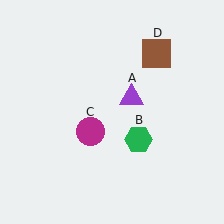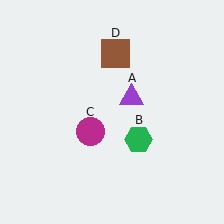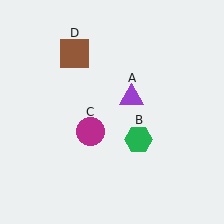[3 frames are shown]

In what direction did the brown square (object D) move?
The brown square (object D) moved left.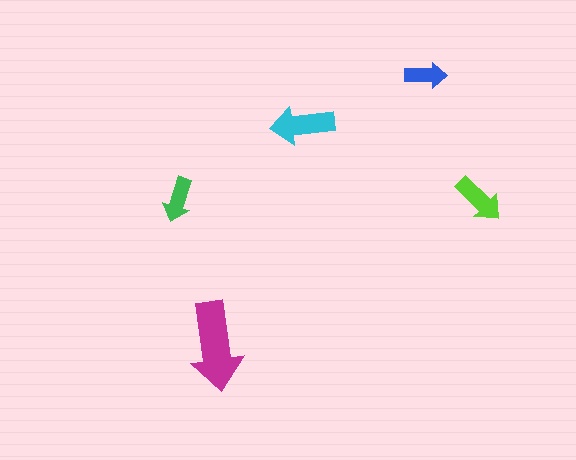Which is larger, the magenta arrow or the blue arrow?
The magenta one.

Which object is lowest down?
The magenta arrow is bottommost.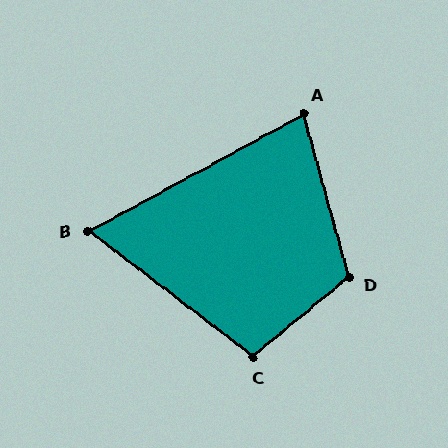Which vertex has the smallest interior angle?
B, at approximately 66 degrees.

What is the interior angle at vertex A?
Approximately 77 degrees (acute).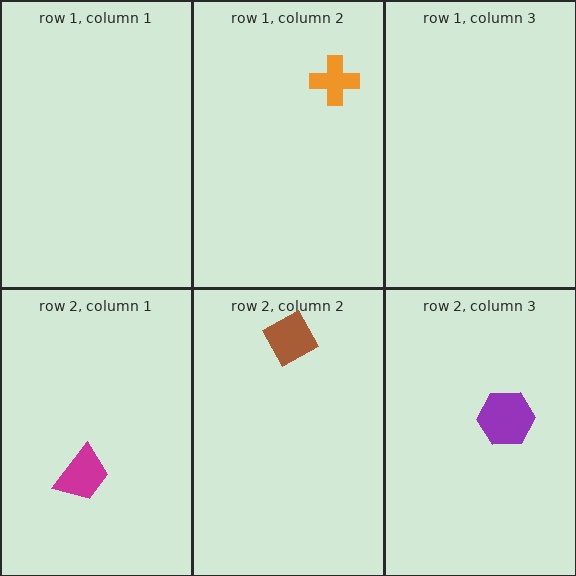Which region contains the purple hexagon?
The row 2, column 3 region.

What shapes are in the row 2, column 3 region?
The purple hexagon.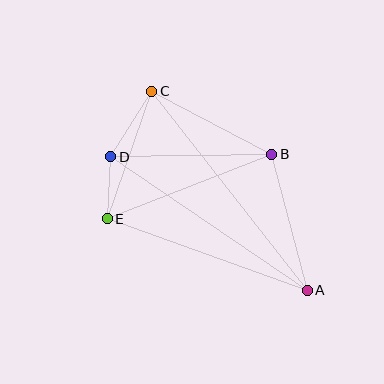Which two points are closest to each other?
Points D and E are closest to each other.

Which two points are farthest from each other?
Points A and C are farthest from each other.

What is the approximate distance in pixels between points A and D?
The distance between A and D is approximately 238 pixels.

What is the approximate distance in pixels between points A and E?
The distance between A and E is approximately 212 pixels.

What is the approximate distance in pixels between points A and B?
The distance between A and B is approximately 141 pixels.